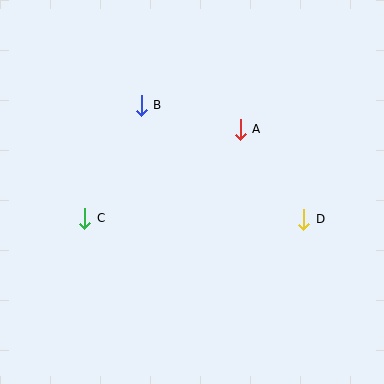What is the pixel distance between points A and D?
The distance between A and D is 110 pixels.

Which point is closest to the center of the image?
Point A at (240, 129) is closest to the center.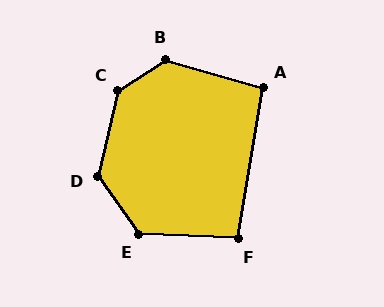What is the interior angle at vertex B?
Approximately 131 degrees (obtuse).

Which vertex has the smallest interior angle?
A, at approximately 97 degrees.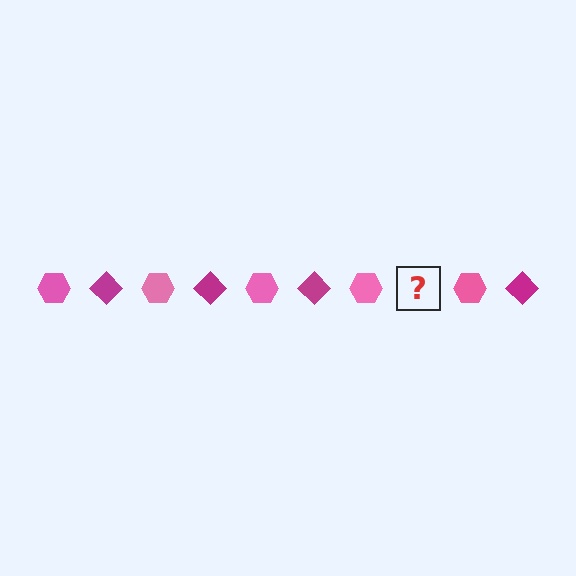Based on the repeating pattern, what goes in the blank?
The blank should be a magenta diamond.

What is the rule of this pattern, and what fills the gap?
The rule is that the pattern alternates between pink hexagon and magenta diamond. The gap should be filled with a magenta diamond.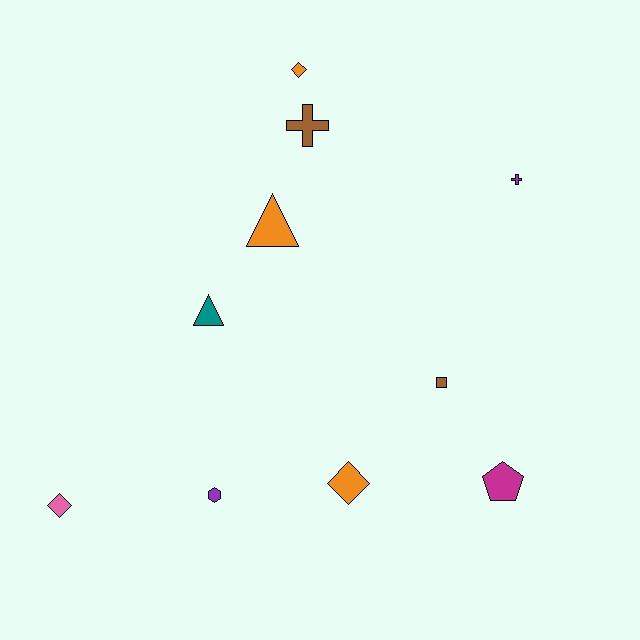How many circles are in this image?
There are no circles.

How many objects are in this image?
There are 10 objects.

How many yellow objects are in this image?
There are no yellow objects.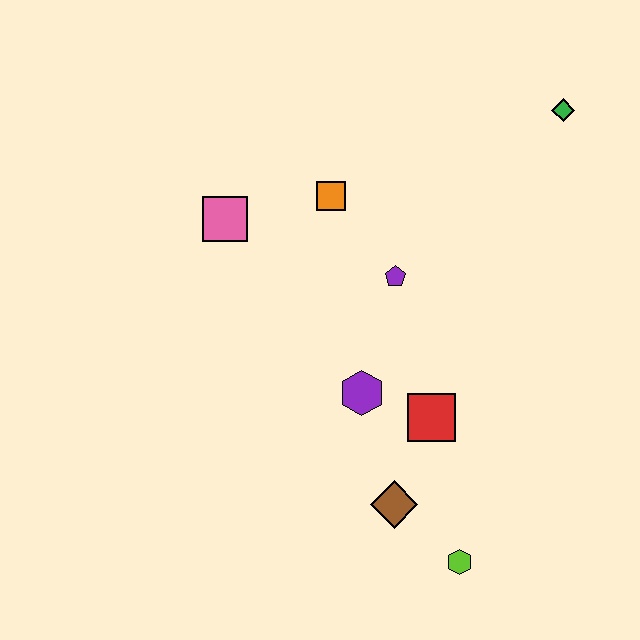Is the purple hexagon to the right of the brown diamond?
No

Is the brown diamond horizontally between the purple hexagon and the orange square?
No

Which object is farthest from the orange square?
The lime hexagon is farthest from the orange square.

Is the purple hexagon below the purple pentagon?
Yes